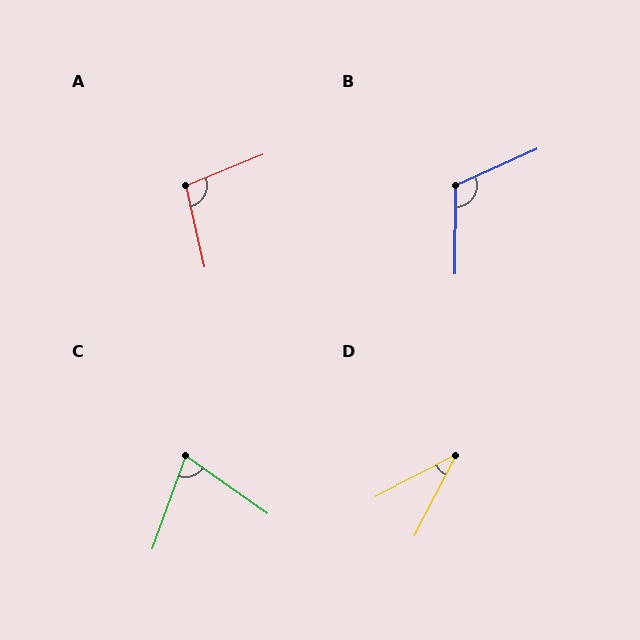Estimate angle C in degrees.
Approximately 74 degrees.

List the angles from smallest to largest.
D (35°), C (74°), A (99°), B (114°).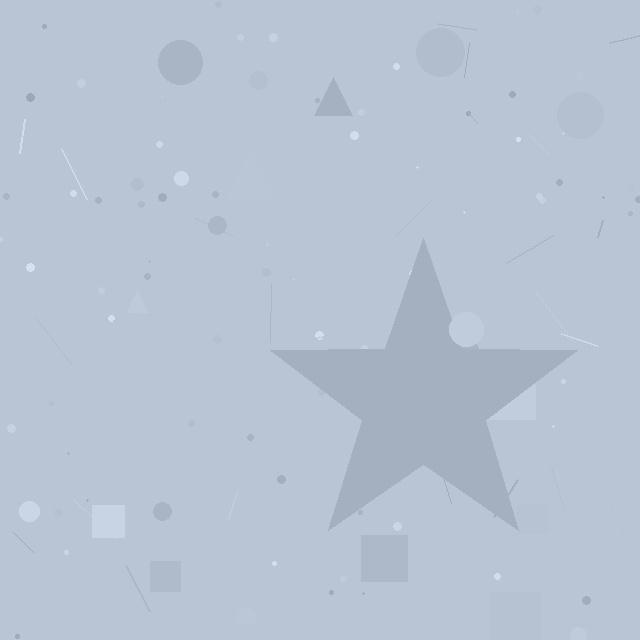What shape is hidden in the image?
A star is hidden in the image.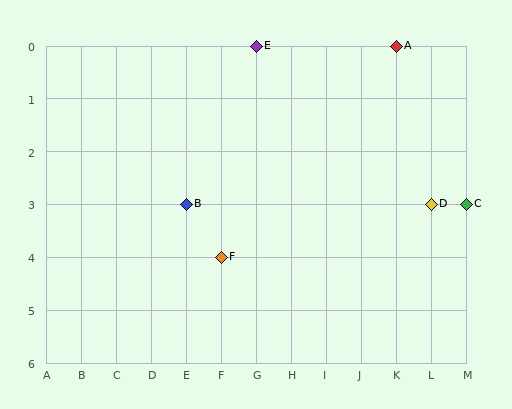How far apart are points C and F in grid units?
Points C and F are 7 columns and 1 row apart (about 7.1 grid units diagonally).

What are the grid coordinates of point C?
Point C is at grid coordinates (M, 3).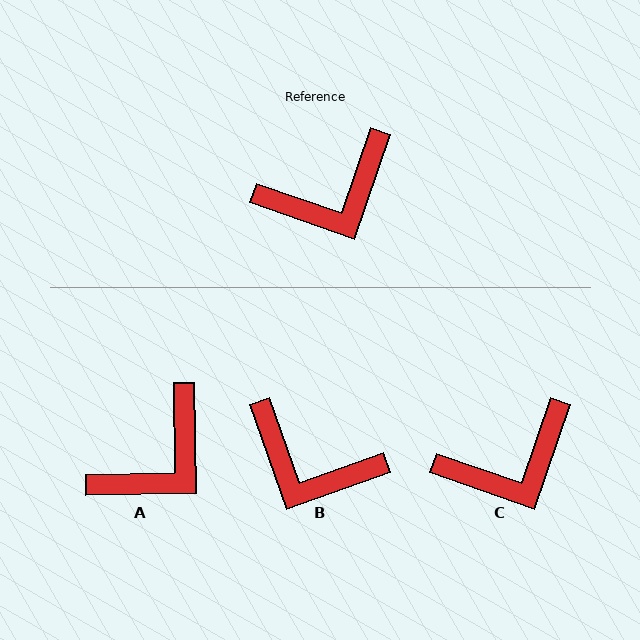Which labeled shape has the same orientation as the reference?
C.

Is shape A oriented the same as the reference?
No, it is off by about 20 degrees.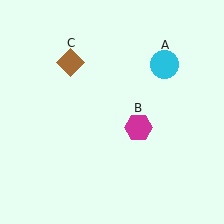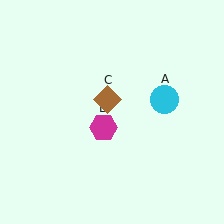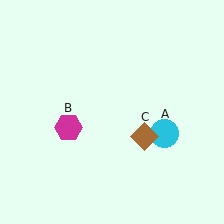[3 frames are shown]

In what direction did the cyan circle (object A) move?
The cyan circle (object A) moved down.